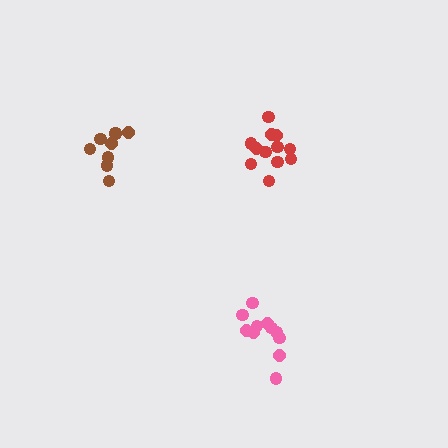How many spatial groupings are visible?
There are 3 spatial groupings.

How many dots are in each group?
Group 1: 12 dots, Group 2: 11 dots, Group 3: 9 dots (32 total).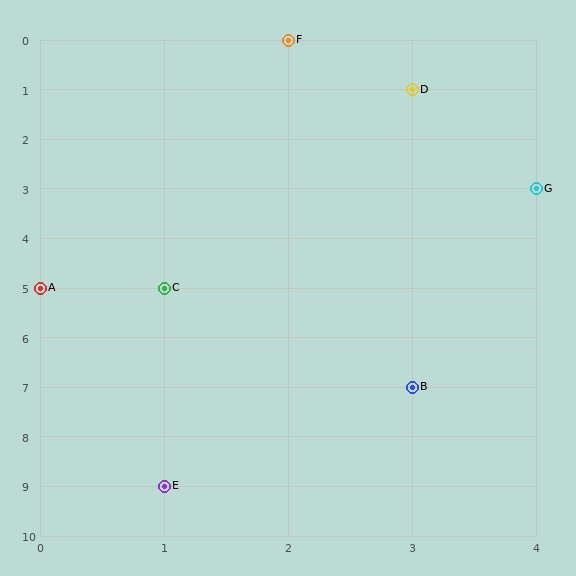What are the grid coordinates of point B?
Point B is at grid coordinates (3, 7).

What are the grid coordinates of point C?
Point C is at grid coordinates (1, 5).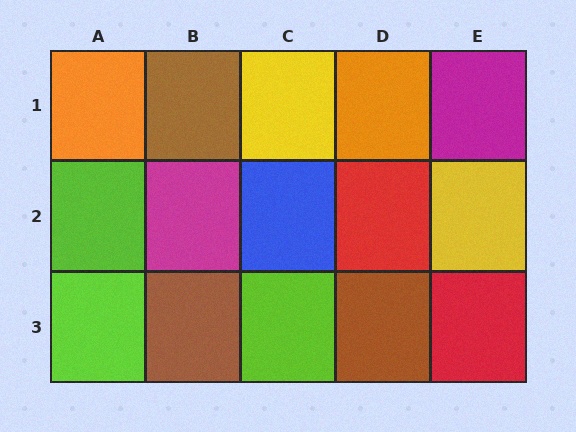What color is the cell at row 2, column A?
Lime.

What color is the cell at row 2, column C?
Blue.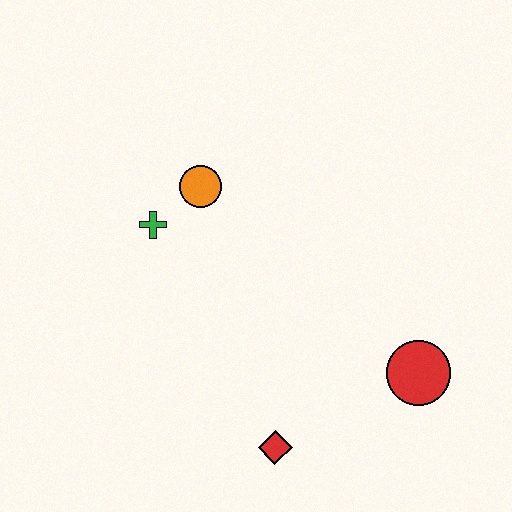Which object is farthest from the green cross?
The red circle is farthest from the green cross.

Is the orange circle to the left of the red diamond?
Yes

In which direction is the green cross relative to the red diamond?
The green cross is above the red diamond.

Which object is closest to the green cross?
The orange circle is closest to the green cross.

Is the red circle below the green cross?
Yes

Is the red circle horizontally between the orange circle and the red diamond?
No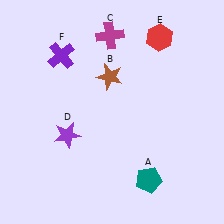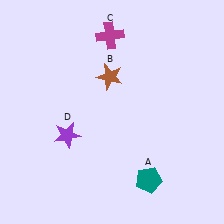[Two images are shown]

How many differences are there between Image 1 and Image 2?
There are 2 differences between the two images.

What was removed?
The red hexagon (E), the purple cross (F) were removed in Image 2.